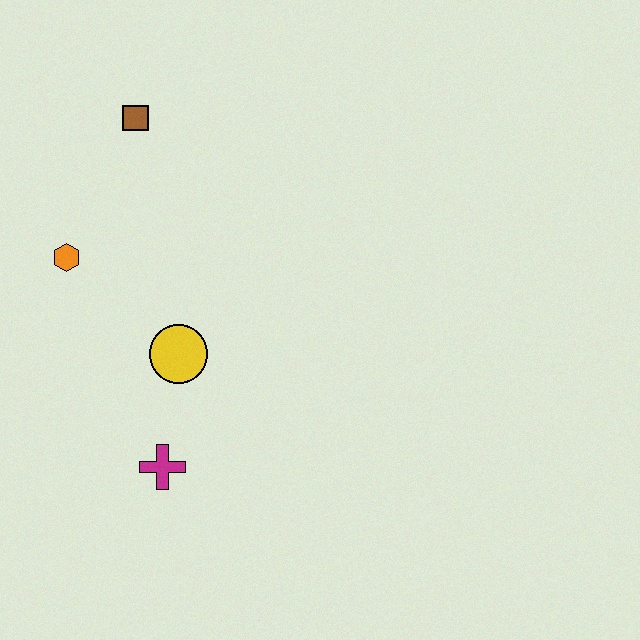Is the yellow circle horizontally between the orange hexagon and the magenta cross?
No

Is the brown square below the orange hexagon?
No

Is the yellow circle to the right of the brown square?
Yes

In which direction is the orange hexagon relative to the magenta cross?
The orange hexagon is above the magenta cross.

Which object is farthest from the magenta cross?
The brown square is farthest from the magenta cross.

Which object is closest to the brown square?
The orange hexagon is closest to the brown square.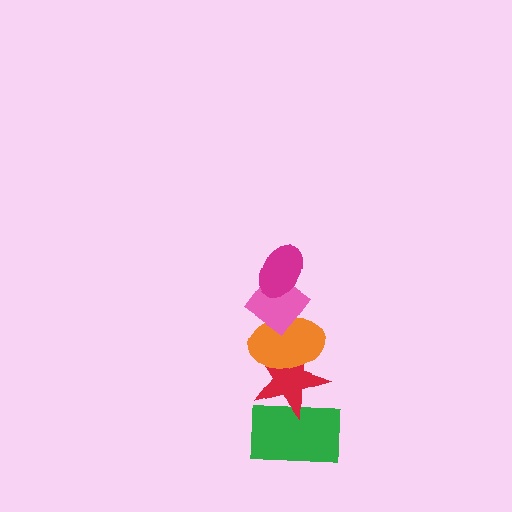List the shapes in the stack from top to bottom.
From top to bottom: the magenta ellipse, the pink diamond, the orange ellipse, the red star, the green rectangle.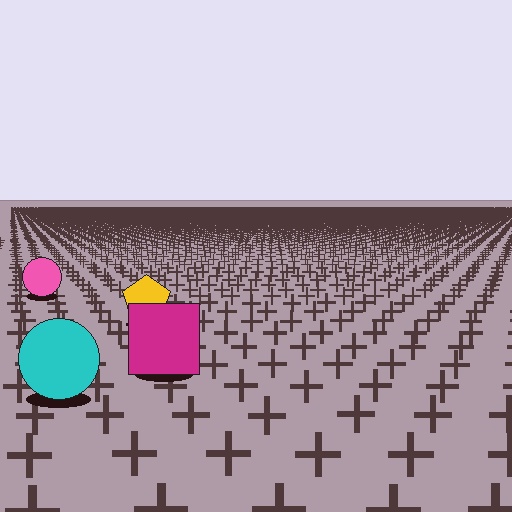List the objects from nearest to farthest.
From nearest to farthest: the cyan circle, the magenta square, the yellow pentagon, the pink circle.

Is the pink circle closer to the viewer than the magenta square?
No. The magenta square is closer — you can tell from the texture gradient: the ground texture is coarser near it.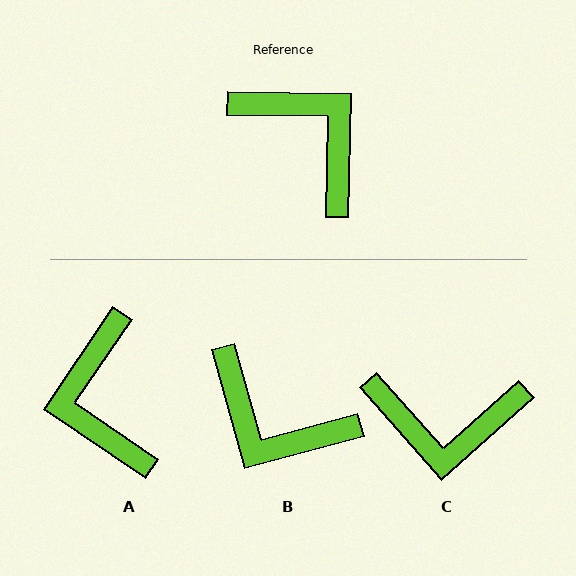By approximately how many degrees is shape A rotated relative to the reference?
Approximately 147 degrees counter-clockwise.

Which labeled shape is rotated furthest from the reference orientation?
B, about 164 degrees away.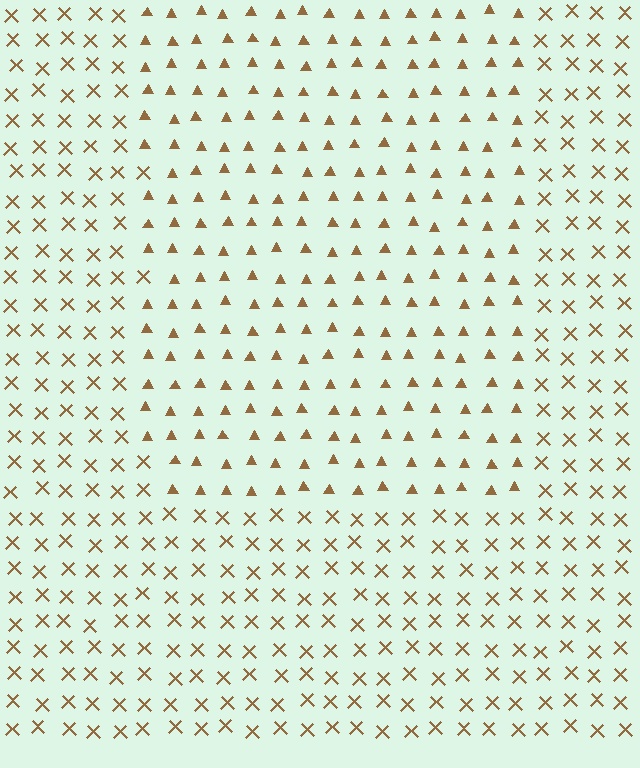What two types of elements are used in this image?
The image uses triangles inside the rectangle region and X marks outside it.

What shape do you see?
I see a rectangle.